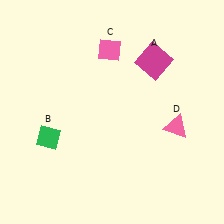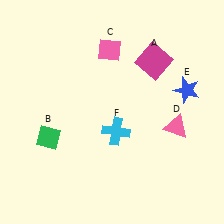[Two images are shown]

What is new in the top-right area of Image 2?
A blue star (E) was added in the top-right area of Image 2.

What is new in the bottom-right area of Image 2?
A cyan cross (F) was added in the bottom-right area of Image 2.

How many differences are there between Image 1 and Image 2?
There are 2 differences between the two images.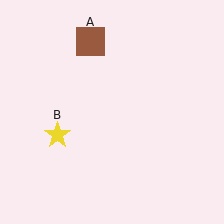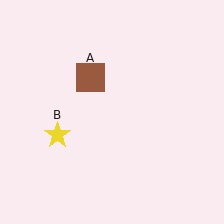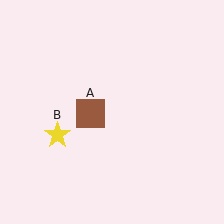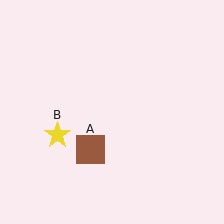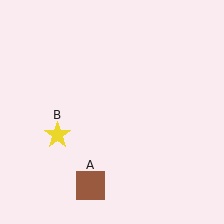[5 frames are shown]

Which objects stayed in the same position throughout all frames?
Yellow star (object B) remained stationary.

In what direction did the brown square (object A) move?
The brown square (object A) moved down.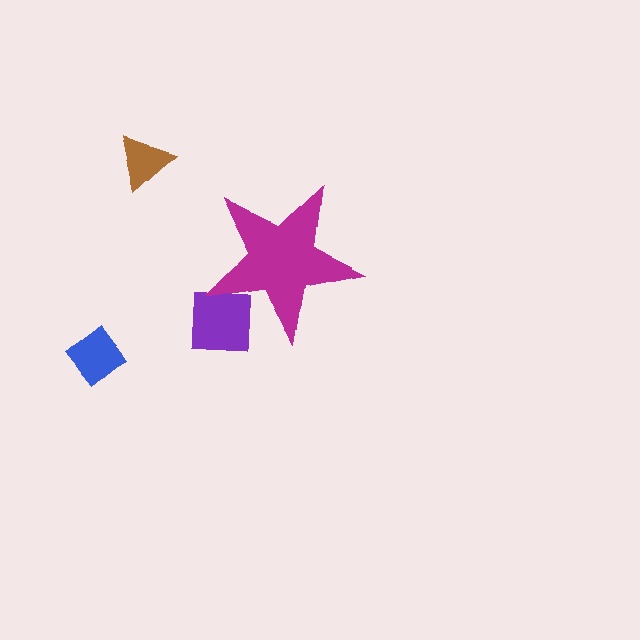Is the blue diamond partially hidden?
No, the blue diamond is fully visible.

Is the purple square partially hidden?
Yes, the purple square is partially hidden behind the magenta star.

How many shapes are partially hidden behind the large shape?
1 shape is partially hidden.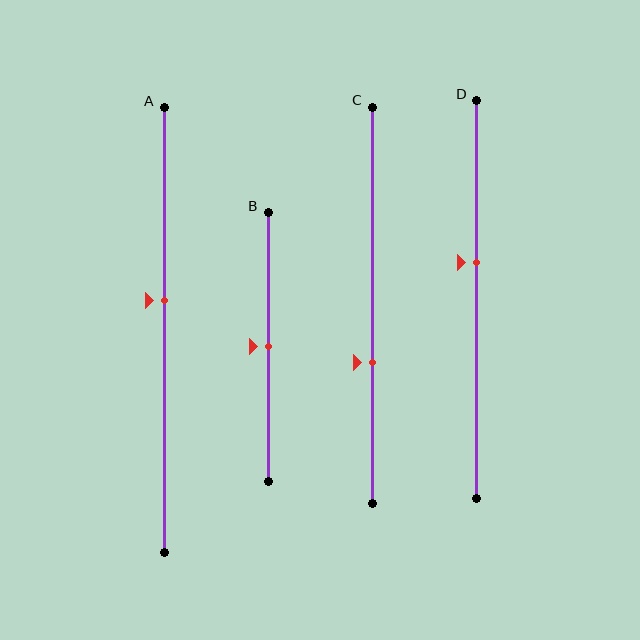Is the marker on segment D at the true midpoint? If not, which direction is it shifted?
No, the marker on segment D is shifted upward by about 9% of the segment length.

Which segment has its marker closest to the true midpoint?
Segment B has its marker closest to the true midpoint.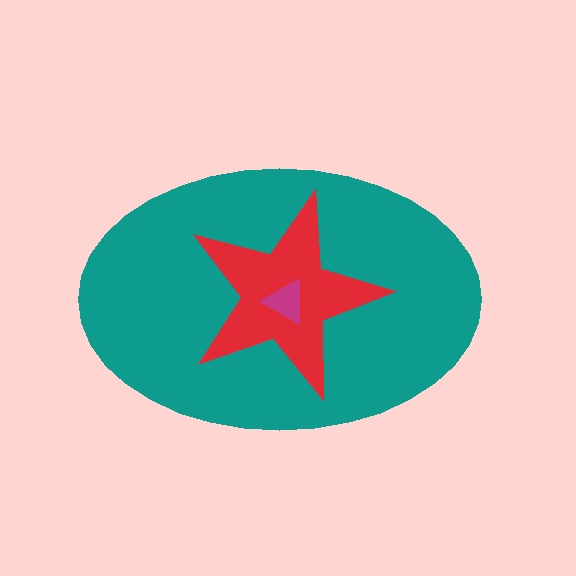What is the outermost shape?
The teal ellipse.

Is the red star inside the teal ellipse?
Yes.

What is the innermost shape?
The magenta triangle.